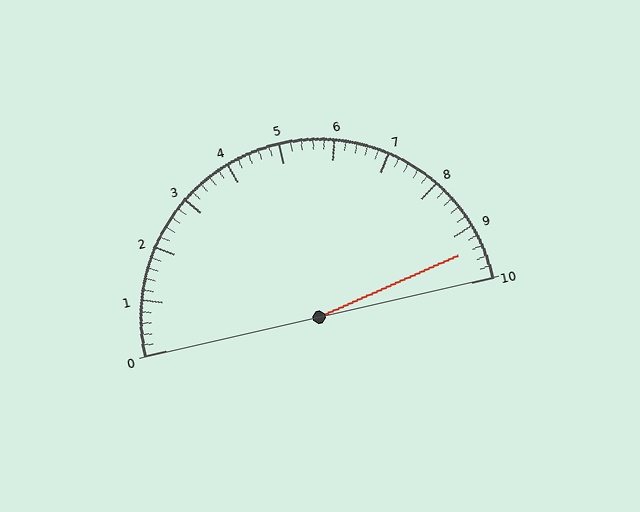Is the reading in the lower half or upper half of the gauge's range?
The reading is in the upper half of the range (0 to 10).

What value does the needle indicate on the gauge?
The needle indicates approximately 9.4.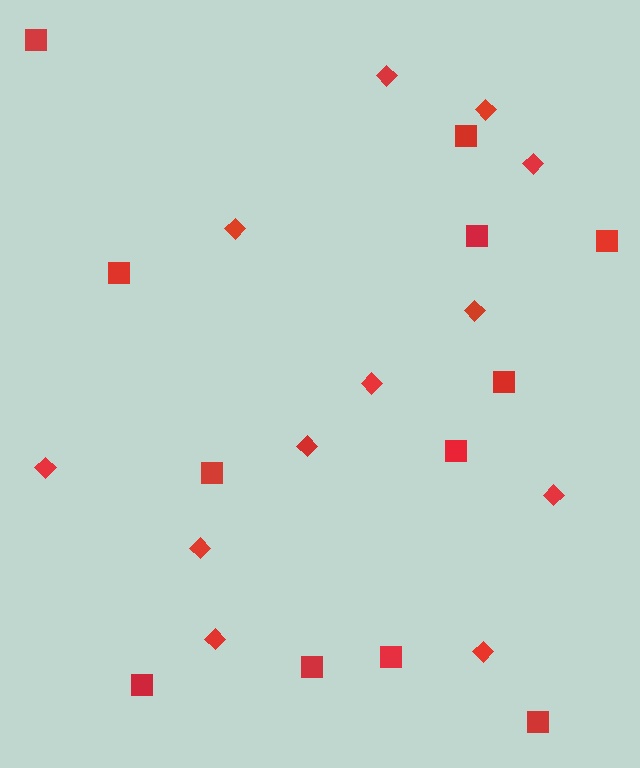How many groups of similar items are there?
There are 2 groups: one group of diamonds (12) and one group of squares (12).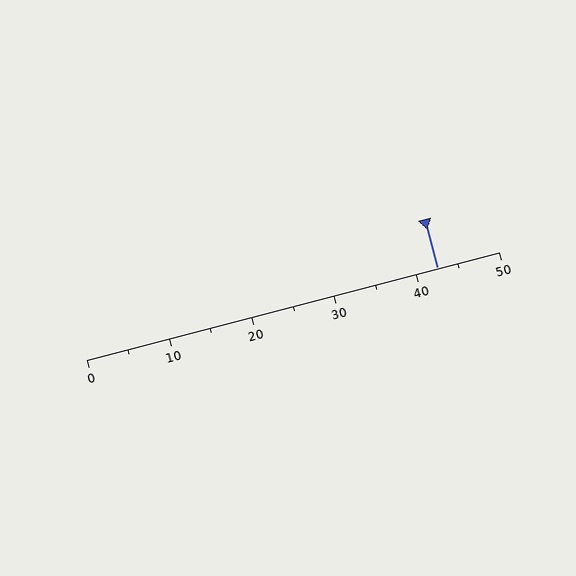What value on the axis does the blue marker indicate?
The marker indicates approximately 42.5.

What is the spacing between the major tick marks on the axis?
The major ticks are spaced 10 apart.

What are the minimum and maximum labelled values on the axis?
The axis runs from 0 to 50.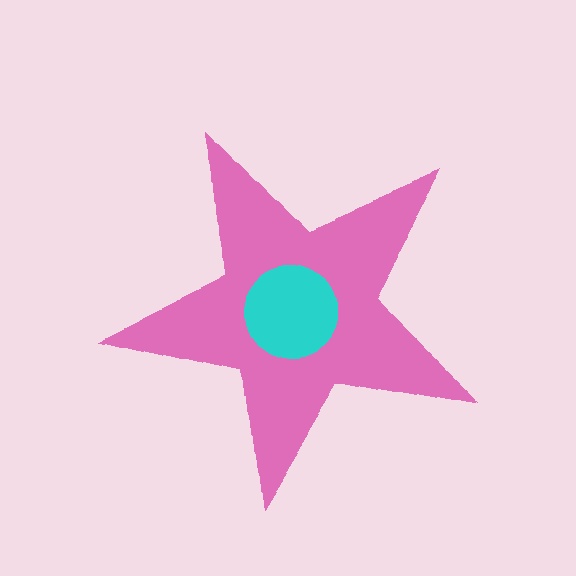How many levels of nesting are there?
2.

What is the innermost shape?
The cyan circle.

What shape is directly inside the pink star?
The cyan circle.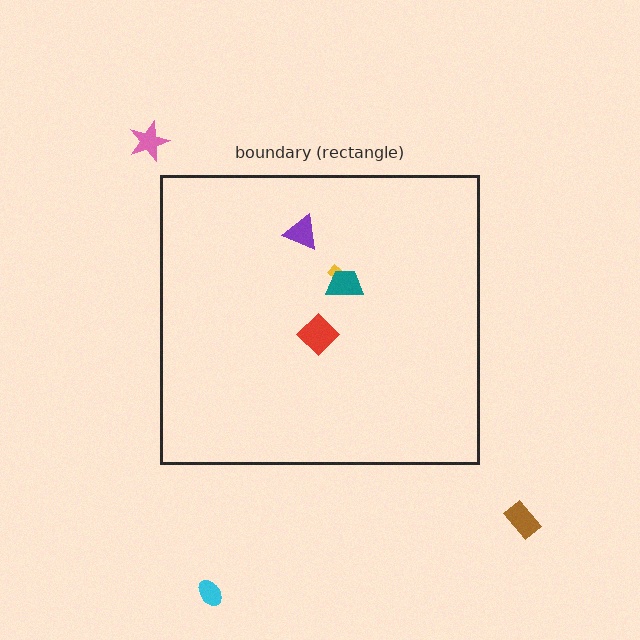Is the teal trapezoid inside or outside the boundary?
Inside.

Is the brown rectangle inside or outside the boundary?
Outside.